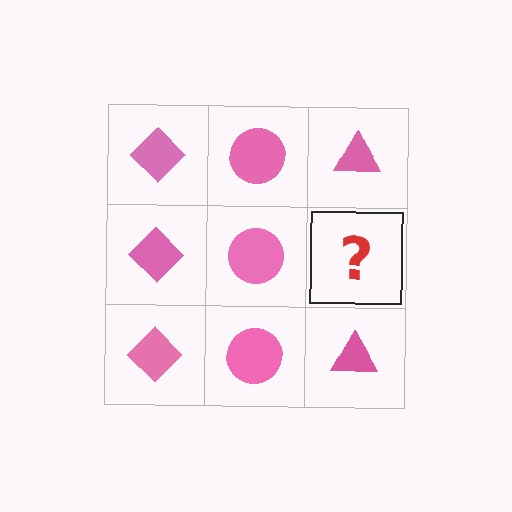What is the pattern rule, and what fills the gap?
The rule is that each column has a consistent shape. The gap should be filled with a pink triangle.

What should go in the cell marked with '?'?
The missing cell should contain a pink triangle.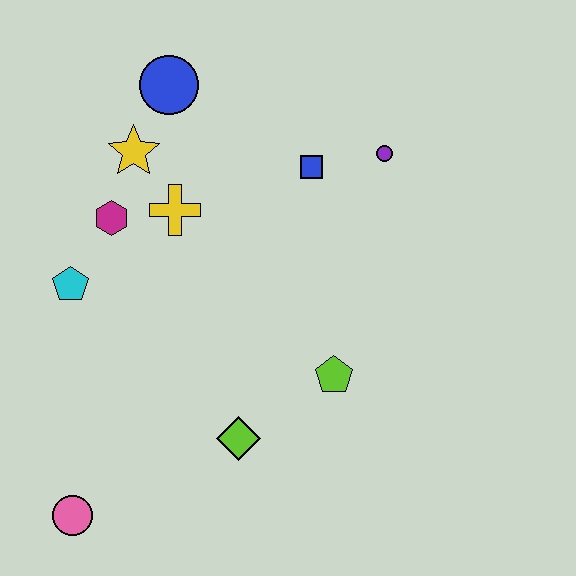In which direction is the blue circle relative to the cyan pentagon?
The blue circle is above the cyan pentagon.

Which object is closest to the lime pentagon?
The lime diamond is closest to the lime pentagon.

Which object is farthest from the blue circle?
The pink circle is farthest from the blue circle.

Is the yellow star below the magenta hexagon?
No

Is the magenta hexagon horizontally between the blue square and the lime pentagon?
No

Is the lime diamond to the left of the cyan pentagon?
No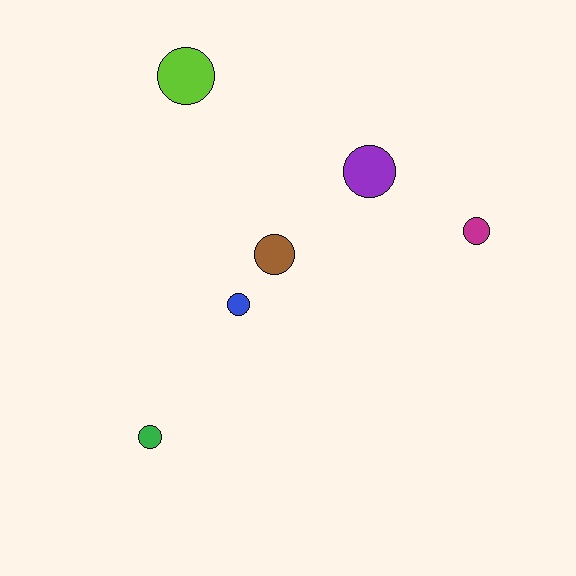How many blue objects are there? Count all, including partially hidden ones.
There is 1 blue object.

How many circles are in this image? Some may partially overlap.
There are 6 circles.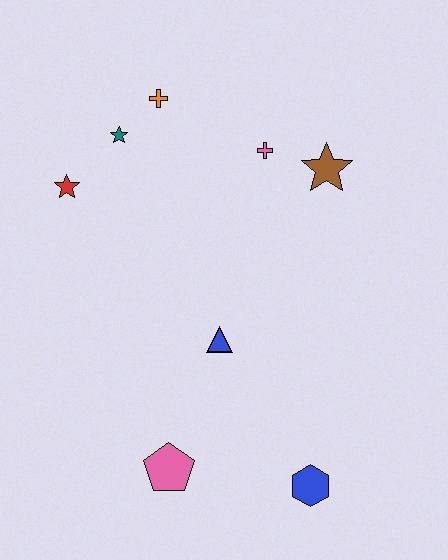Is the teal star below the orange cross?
Yes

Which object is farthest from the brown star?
The pink pentagon is farthest from the brown star.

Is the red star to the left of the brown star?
Yes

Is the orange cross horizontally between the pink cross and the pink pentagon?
No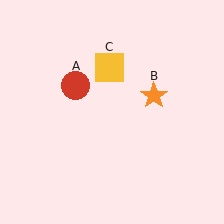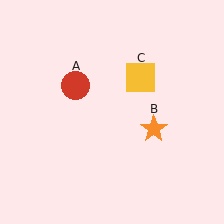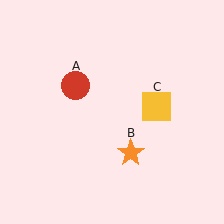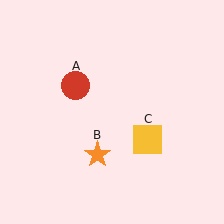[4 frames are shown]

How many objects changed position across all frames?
2 objects changed position: orange star (object B), yellow square (object C).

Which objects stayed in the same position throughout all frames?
Red circle (object A) remained stationary.